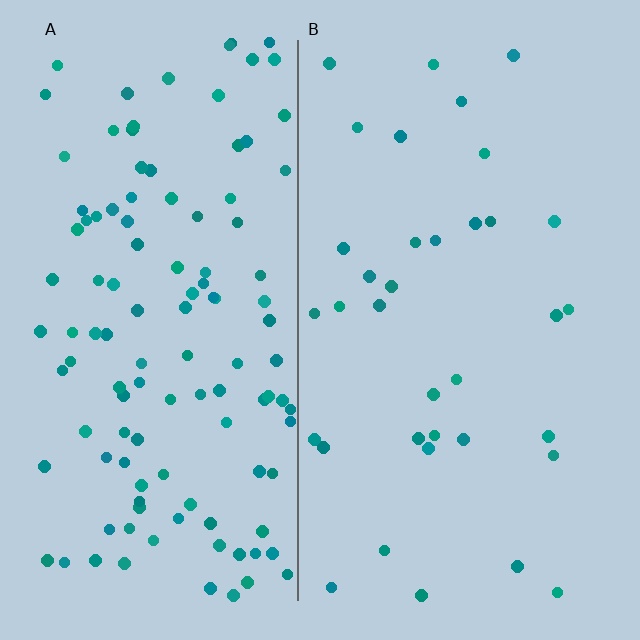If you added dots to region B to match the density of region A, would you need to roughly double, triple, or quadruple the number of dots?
Approximately triple.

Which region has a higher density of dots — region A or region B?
A (the left).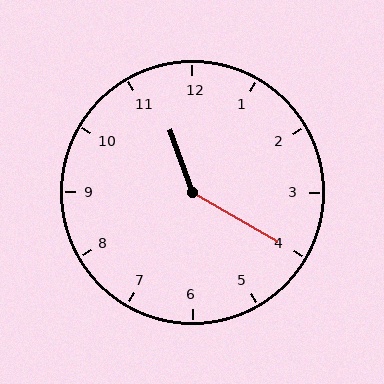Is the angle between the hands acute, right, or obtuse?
It is obtuse.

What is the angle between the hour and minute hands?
Approximately 140 degrees.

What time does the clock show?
11:20.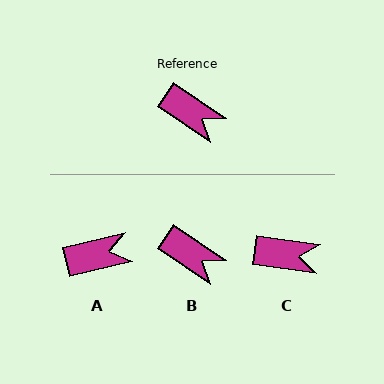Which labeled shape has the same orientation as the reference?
B.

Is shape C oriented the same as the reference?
No, it is off by about 27 degrees.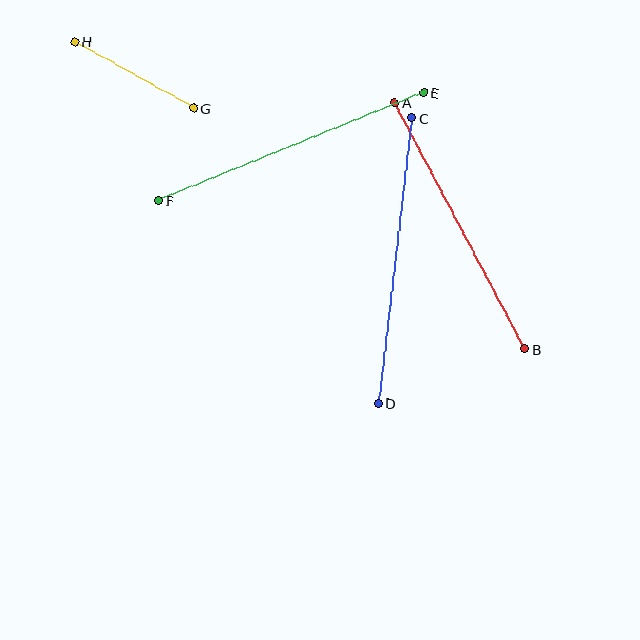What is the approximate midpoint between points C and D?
The midpoint is at approximately (395, 261) pixels.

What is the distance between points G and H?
The distance is approximately 136 pixels.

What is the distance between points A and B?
The distance is approximately 279 pixels.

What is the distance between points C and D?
The distance is approximately 287 pixels.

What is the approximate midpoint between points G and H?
The midpoint is at approximately (134, 75) pixels.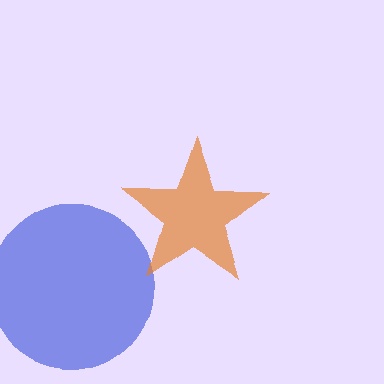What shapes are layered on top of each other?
The layered shapes are: a blue circle, an orange star.